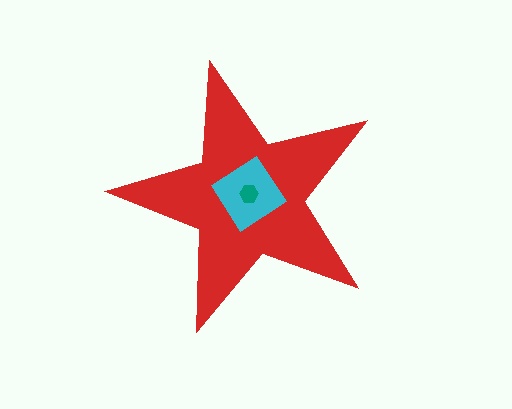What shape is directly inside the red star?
The cyan diamond.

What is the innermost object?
The teal hexagon.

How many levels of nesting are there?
3.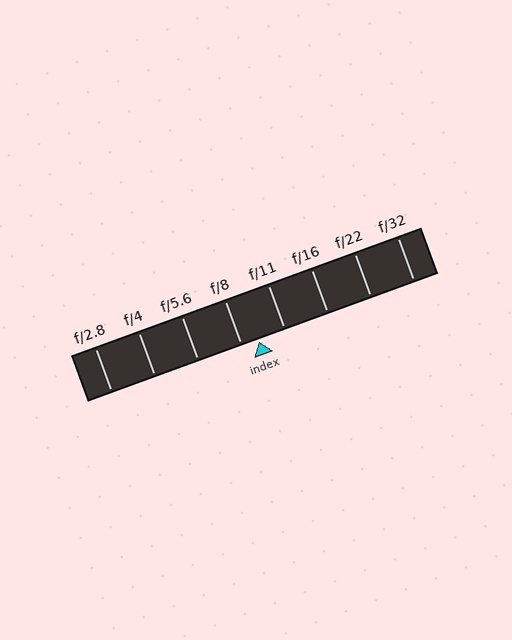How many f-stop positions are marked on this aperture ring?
There are 8 f-stop positions marked.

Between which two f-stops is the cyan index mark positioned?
The index mark is between f/8 and f/11.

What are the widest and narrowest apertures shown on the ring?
The widest aperture shown is f/2.8 and the narrowest is f/32.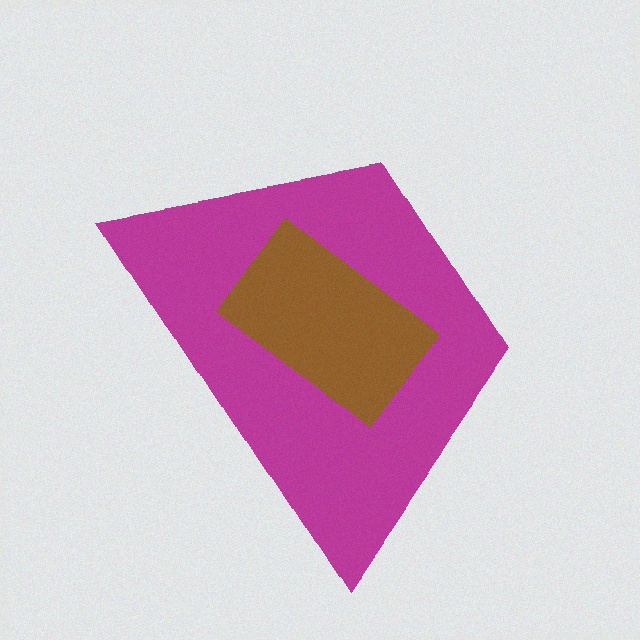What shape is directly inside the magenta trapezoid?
The brown rectangle.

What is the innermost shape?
The brown rectangle.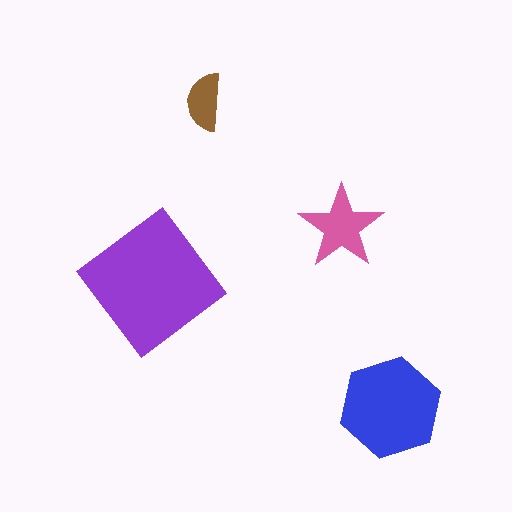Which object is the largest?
The purple diamond.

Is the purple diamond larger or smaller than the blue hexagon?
Larger.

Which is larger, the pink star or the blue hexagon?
The blue hexagon.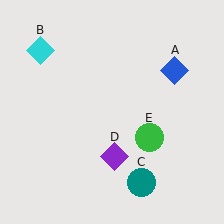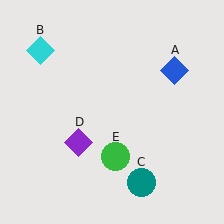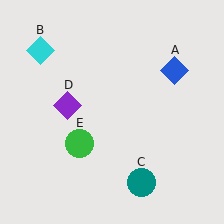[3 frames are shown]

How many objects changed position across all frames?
2 objects changed position: purple diamond (object D), green circle (object E).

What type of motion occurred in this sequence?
The purple diamond (object D), green circle (object E) rotated clockwise around the center of the scene.